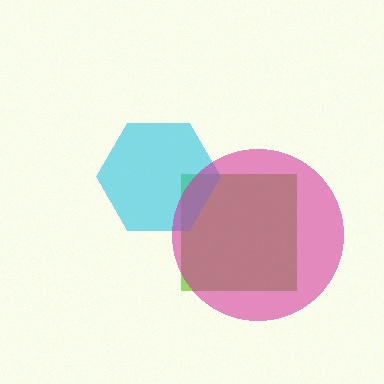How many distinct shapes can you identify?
There are 3 distinct shapes: a lime square, a cyan hexagon, a magenta circle.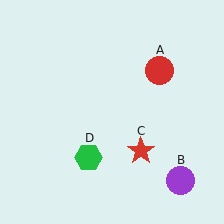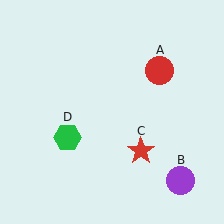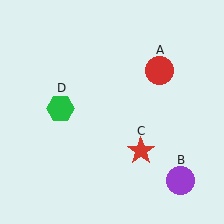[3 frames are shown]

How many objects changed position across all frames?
1 object changed position: green hexagon (object D).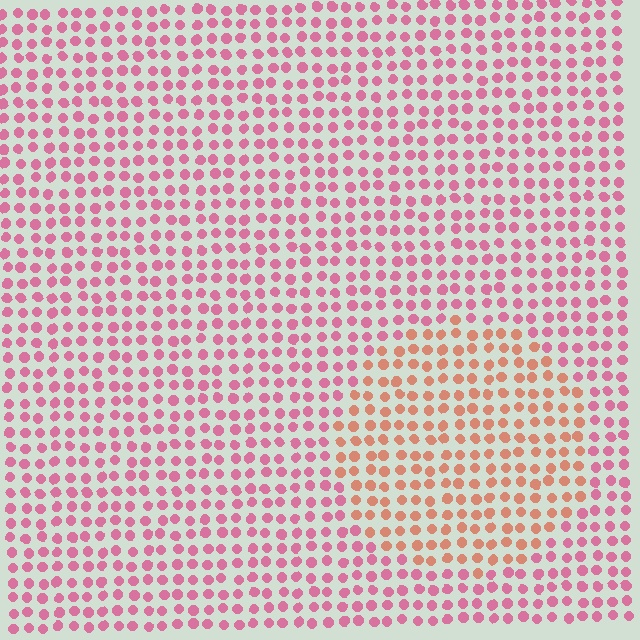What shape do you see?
I see a circle.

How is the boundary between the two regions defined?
The boundary is defined purely by a slight shift in hue (about 38 degrees). Spacing, size, and orientation are identical on both sides.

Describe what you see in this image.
The image is filled with small pink elements in a uniform arrangement. A circle-shaped region is visible where the elements are tinted to a slightly different hue, forming a subtle color boundary.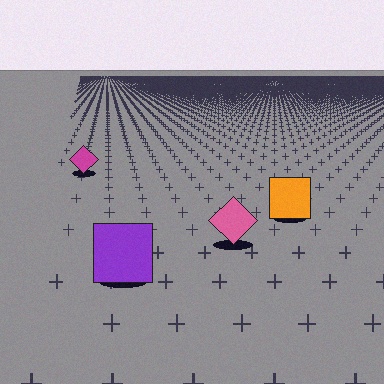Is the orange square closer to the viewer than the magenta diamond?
Yes. The orange square is closer — you can tell from the texture gradient: the ground texture is coarser near it.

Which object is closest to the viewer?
The purple square is closest. The texture marks near it are larger and more spread out.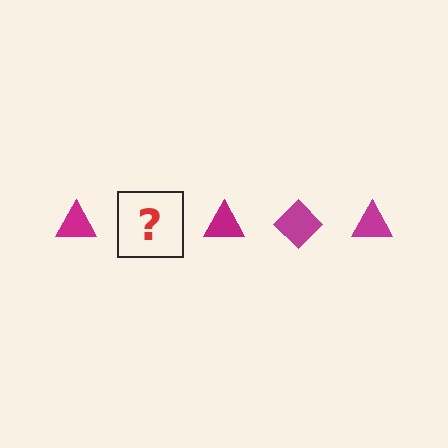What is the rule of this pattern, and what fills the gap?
The rule is that the pattern cycles through triangle, diamond shapes in magenta. The gap should be filled with a magenta diamond.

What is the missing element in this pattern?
The missing element is a magenta diamond.